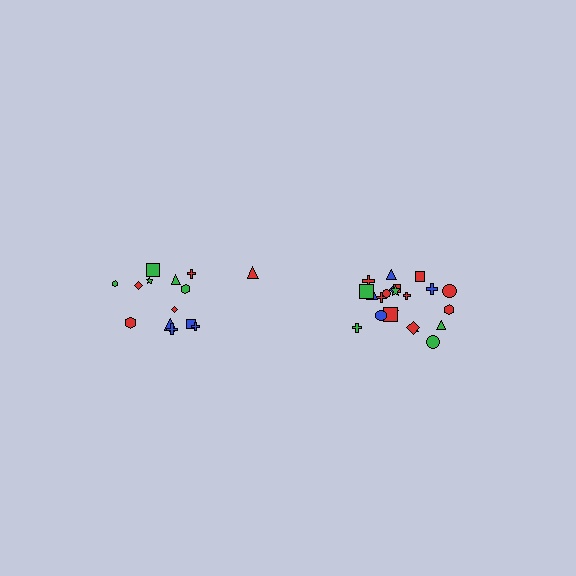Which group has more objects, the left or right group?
The right group.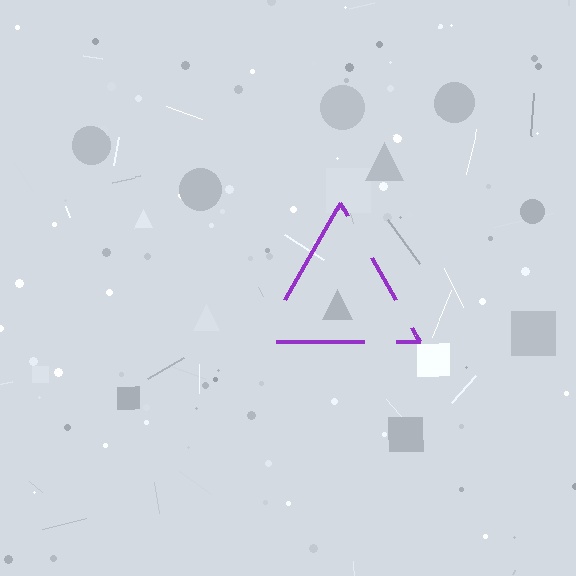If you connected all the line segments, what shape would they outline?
They would outline a triangle.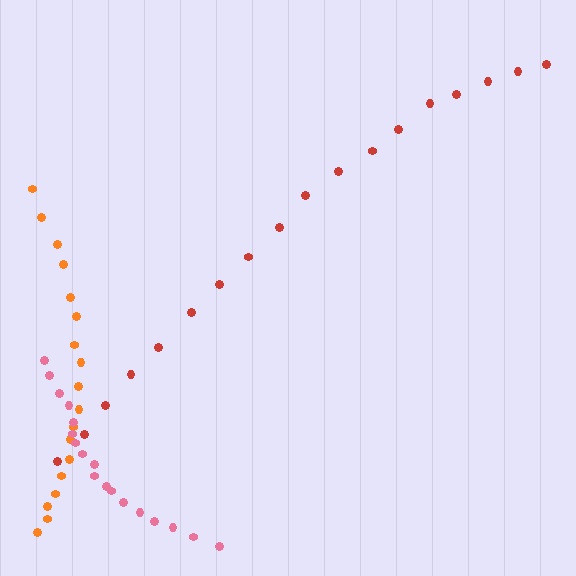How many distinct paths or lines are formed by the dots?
There are 3 distinct paths.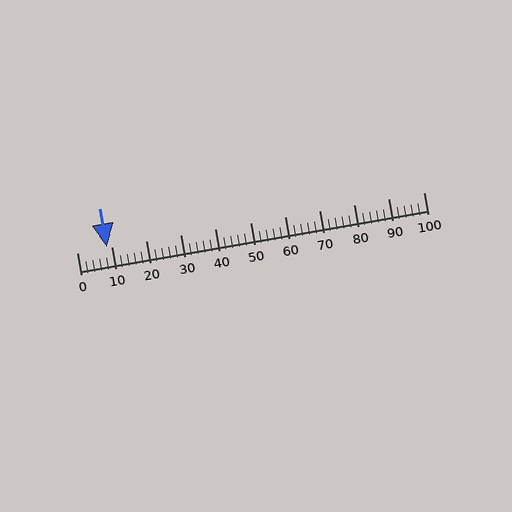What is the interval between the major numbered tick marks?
The major tick marks are spaced 10 units apart.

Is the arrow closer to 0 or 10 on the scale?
The arrow is closer to 10.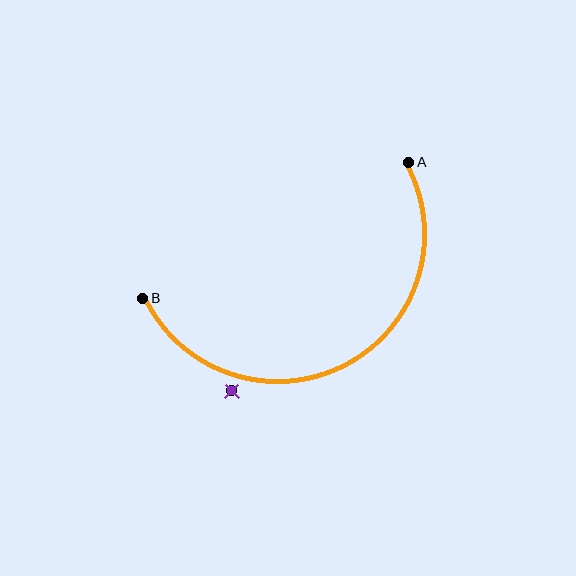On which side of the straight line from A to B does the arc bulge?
The arc bulges below the straight line connecting A and B.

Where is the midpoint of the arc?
The arc midpoint is the point on the curve farthest from the straight line joining A and B. It sits below that line.